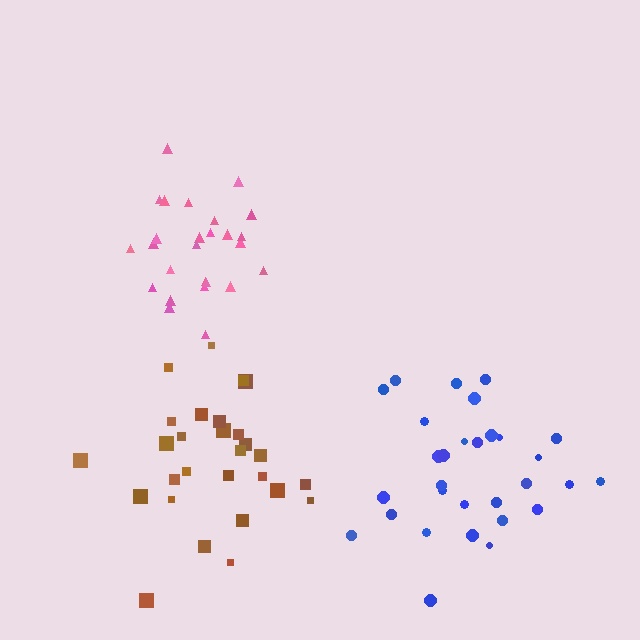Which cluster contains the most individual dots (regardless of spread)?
Blue (30).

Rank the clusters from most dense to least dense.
pink, brown, blue.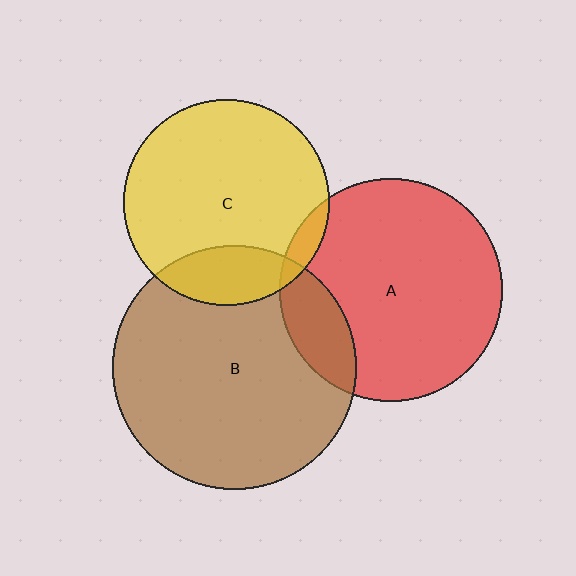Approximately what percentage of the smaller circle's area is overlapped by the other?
Approximately 5%.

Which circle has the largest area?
Circle B (brown).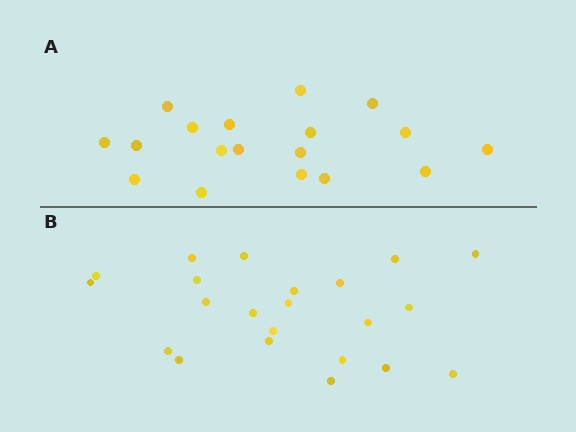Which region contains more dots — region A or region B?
Region B (the bottom region) has more dots.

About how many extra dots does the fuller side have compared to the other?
Region B has about 4 more dots than region A.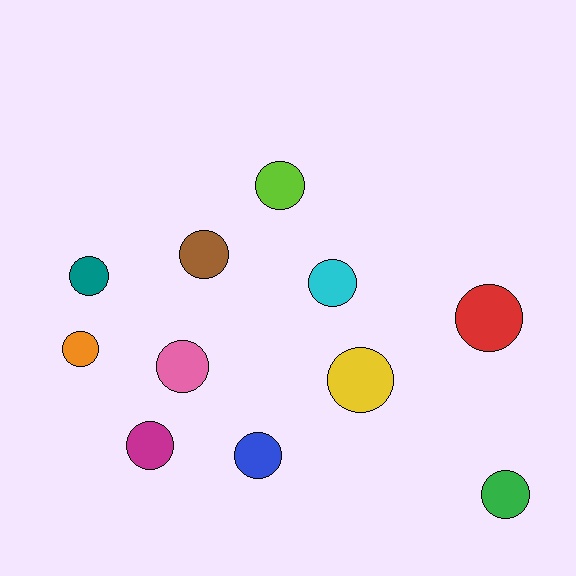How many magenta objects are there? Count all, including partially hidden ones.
There is 1 magenta object.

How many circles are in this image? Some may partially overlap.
There are 11 circles.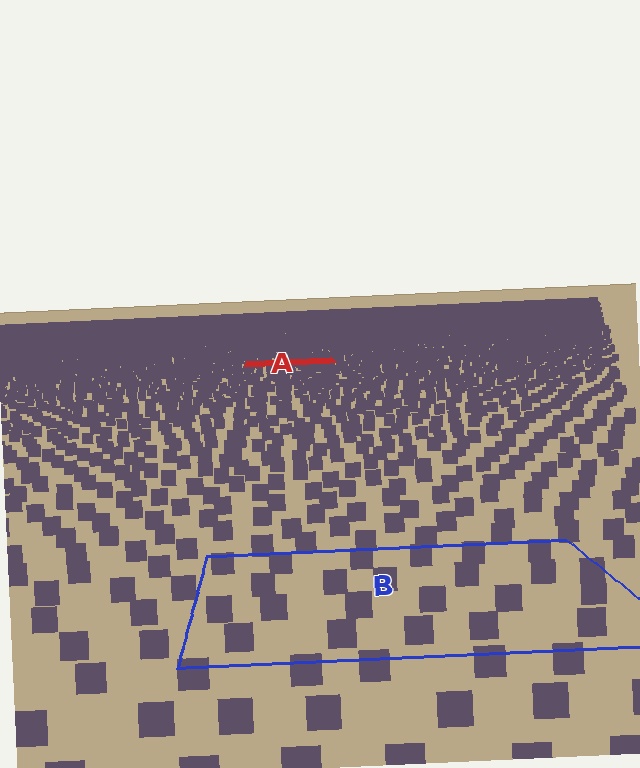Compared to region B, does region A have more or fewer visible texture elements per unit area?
Region A has more texture elements per unit area — they are packed more densely because it is farther away.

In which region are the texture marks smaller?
The texture marks are smaller in region A, because it is farther away.